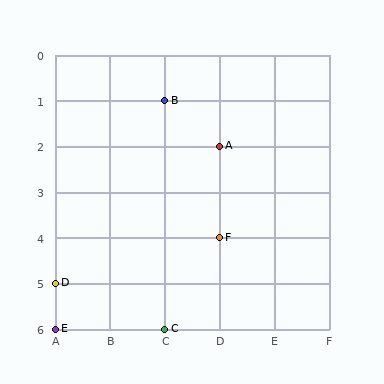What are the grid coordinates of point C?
Point C is at grid coordinates (C, 6).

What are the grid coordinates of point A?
Point A is at grid coordinates (D, 2).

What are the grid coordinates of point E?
Point E is at grid coordinates (A, 6).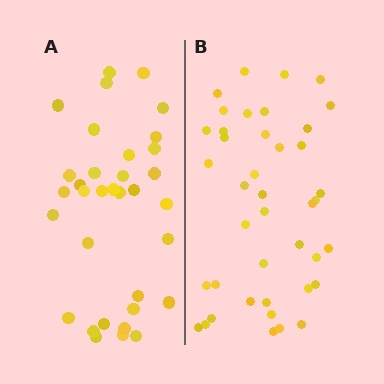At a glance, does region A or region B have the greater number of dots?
Region B (the right region) has more dots.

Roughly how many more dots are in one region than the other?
Region B has roughly 8 or so more dots than region A.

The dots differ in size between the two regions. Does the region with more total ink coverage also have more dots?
No. Region A has more total ink coverage because its dots are larger, but region B actually contains more individual dots. Total area can be misleading — the number of items is what matters here.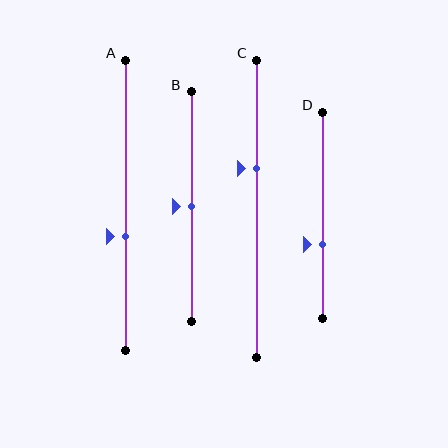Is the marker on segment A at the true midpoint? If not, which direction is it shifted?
No, the marker on segment A is shifted downward by about 11% of the segment length.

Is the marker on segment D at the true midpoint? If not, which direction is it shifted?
No, the marker on segment D is shifted downward by about 14% of the segment length.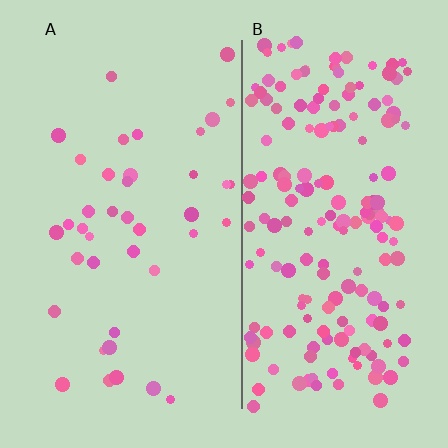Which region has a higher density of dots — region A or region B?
B (the right).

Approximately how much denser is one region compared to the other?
Approximately 4.6× — region B over region A.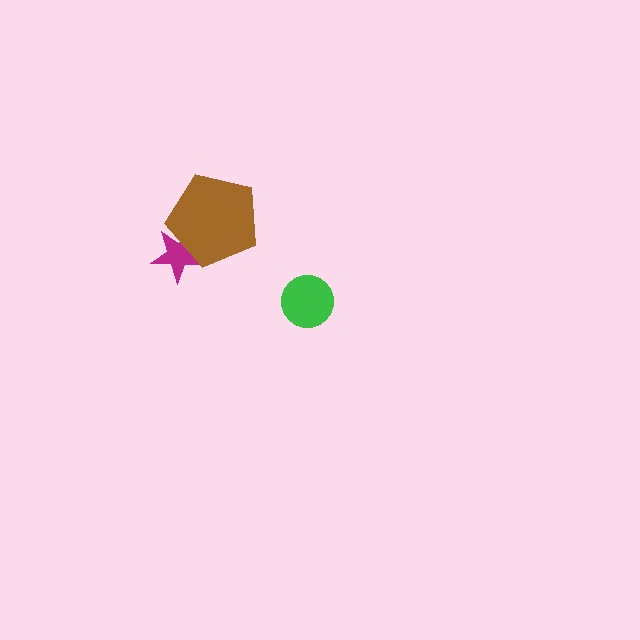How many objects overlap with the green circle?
0 objects overlap with the green circle.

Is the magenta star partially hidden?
Yes, it is partially covered by another shape.